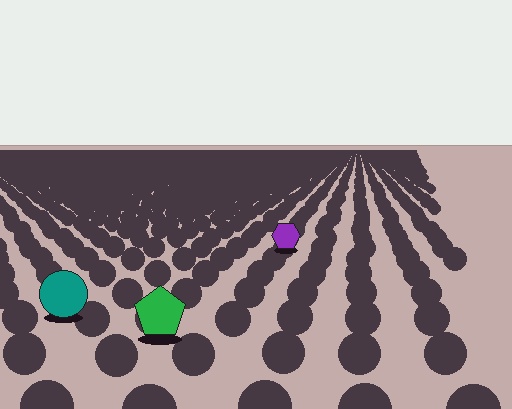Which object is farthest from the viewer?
The purple hexagon is farthest from the viewer. It appears smaller and the ground texture around it is denser.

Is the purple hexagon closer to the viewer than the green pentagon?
No. The green pentagon is closer — you can tell from the texture gradient: the ground texture is coarser near it.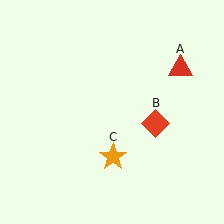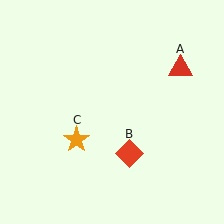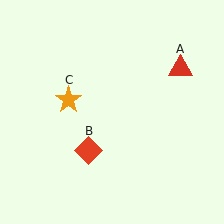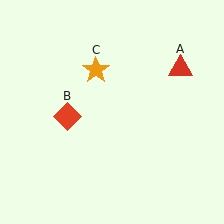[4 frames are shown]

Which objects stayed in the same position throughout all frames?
Red triangle (object A) remained stationary.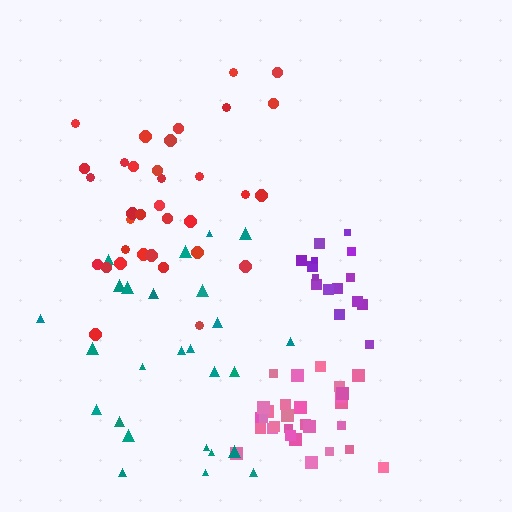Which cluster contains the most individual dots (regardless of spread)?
Red (34).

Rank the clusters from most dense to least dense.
pink, purple, red, teal.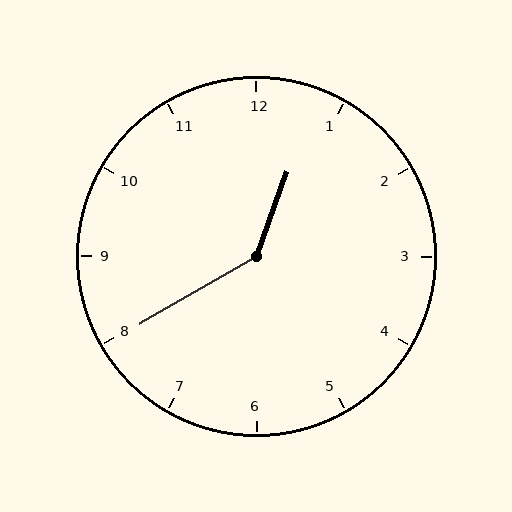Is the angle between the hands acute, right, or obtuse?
It is obtuse.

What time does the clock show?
12:40.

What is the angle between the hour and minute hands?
Approximately 140 degrees.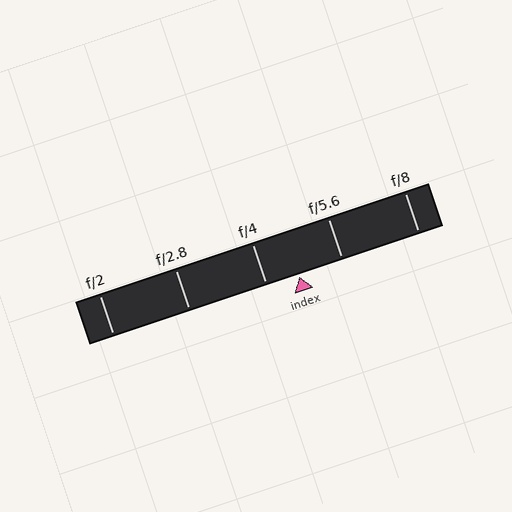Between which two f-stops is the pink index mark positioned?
The index mark is between f/4 and f/5.6.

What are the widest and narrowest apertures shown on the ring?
The widest aperture shown is f/2 and the narrowest is f/8.